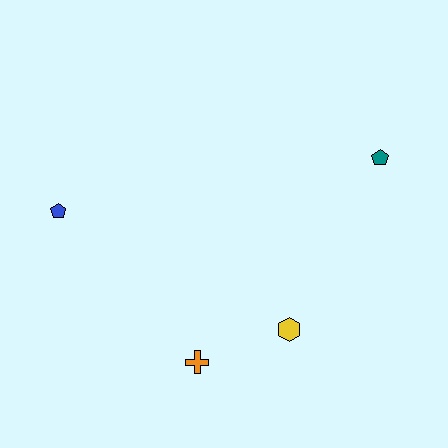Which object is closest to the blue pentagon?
The orange cross is closest to the blue pentagon.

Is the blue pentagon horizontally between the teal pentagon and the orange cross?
No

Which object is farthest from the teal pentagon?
The blue pentagon is farthest from the teal pentagon.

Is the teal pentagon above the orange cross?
Yes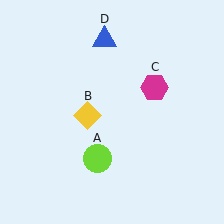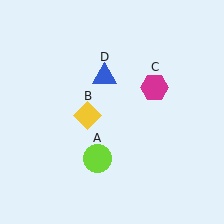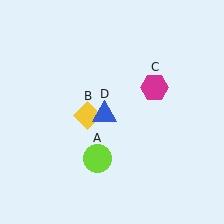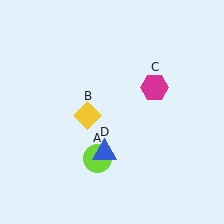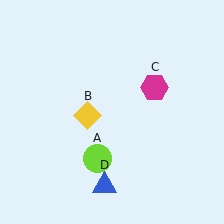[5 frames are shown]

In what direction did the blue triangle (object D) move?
The blue triangle (object D) moved down.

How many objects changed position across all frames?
1 object changed position: blue triangle (object D).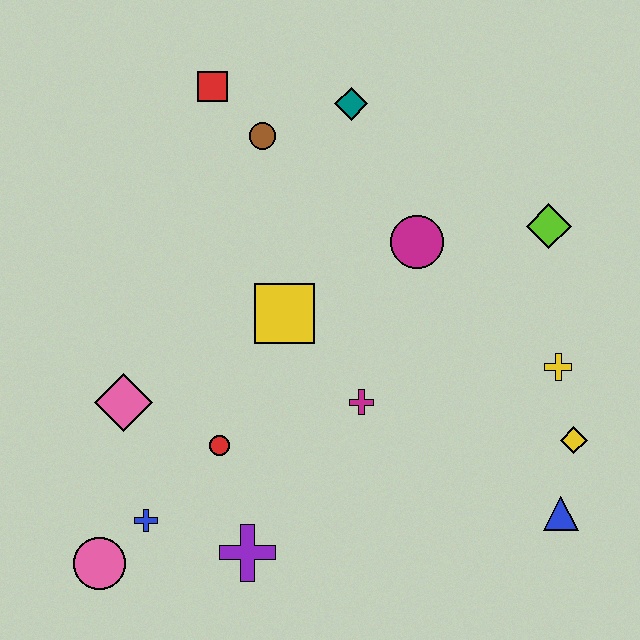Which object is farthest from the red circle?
The lime diamond is farthest from the red circle.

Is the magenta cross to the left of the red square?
No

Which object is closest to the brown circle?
The red square is closest to the brown circle.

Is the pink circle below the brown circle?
Yes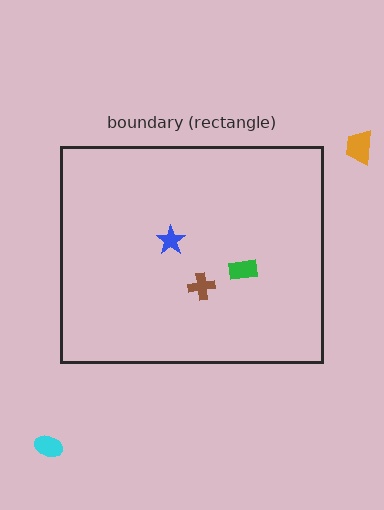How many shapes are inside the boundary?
3 inside, 2 outside.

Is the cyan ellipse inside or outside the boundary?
Outside.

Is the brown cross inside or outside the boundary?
Inside.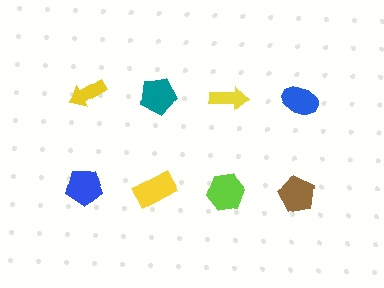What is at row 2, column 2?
A yellow rectangle.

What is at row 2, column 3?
A lime hexagon.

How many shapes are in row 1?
4 shapes.